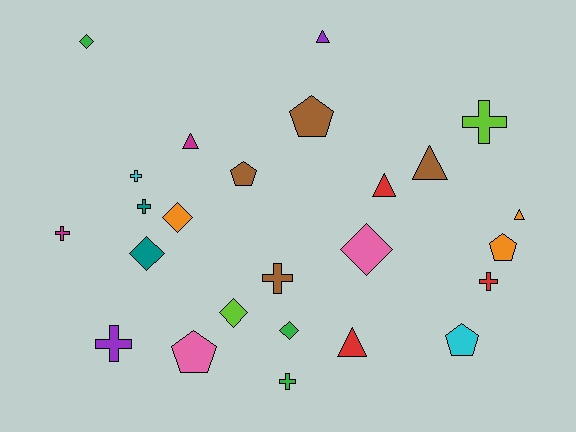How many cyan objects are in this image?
There are 2 cyan objects.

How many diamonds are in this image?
There are 6 diamonds.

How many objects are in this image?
There are 25 objects.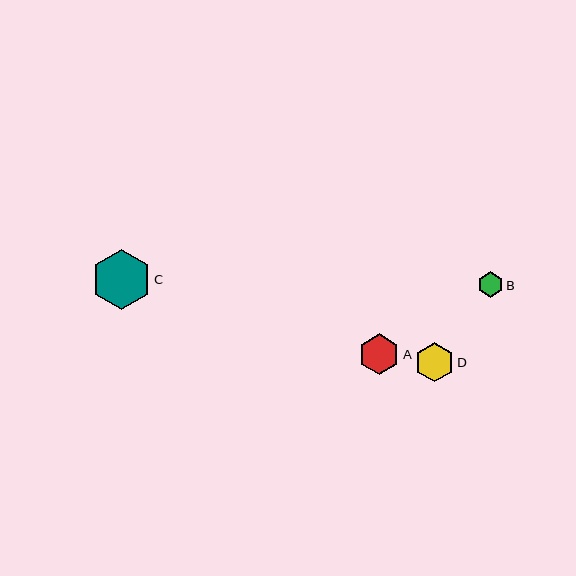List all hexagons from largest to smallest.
From largest to smallest: C, A, D, B.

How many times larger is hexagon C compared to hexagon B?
Hexagon C is approximately 2.3 times the size of hexagon B.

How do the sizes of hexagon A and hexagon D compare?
Hexagon A and hexagon D are approximately the same size.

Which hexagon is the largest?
Hexagon C is the largest with a size of approximately 60 pixels.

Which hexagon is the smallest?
Hexagon B is the smallest with a size of approximately 25 pixels.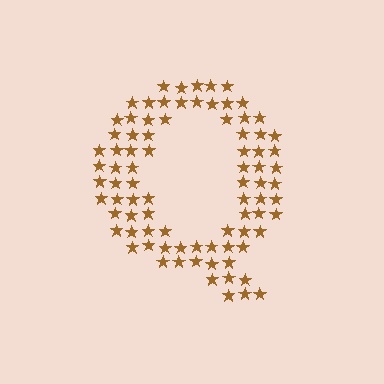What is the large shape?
The large shape is the letter Q.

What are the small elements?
The small elements are stars.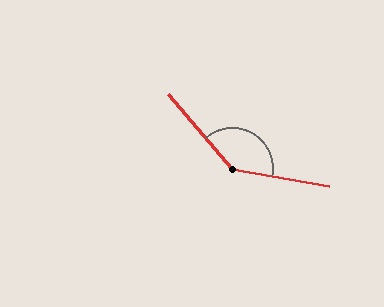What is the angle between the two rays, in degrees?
Approximately 141 degrees.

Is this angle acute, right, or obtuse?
It is obtuse.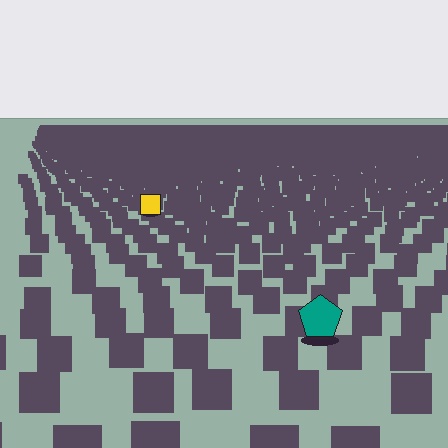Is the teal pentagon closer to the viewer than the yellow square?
Yes. The teal pentagon is closer — you can tell from the texture gradient: the ground texture is coarser near it.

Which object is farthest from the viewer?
The yellow square is farthest from the viewer. It appears smaller and the ground texture around it is denser.